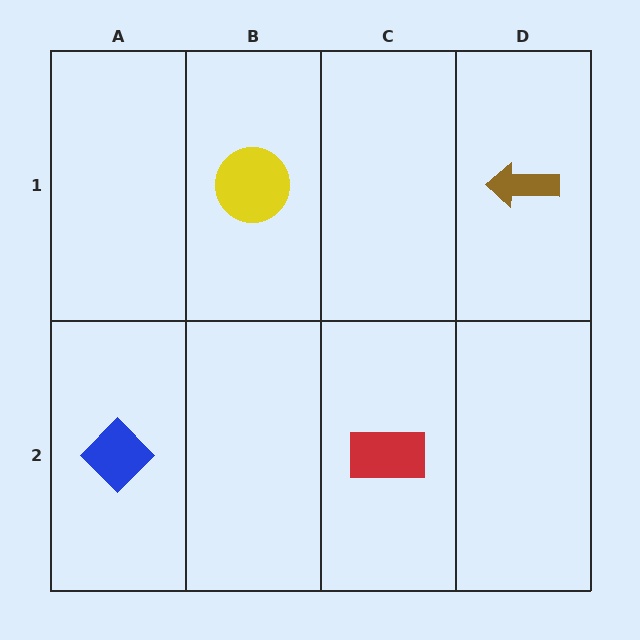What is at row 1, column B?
A yellow circle.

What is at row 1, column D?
A brown arrow.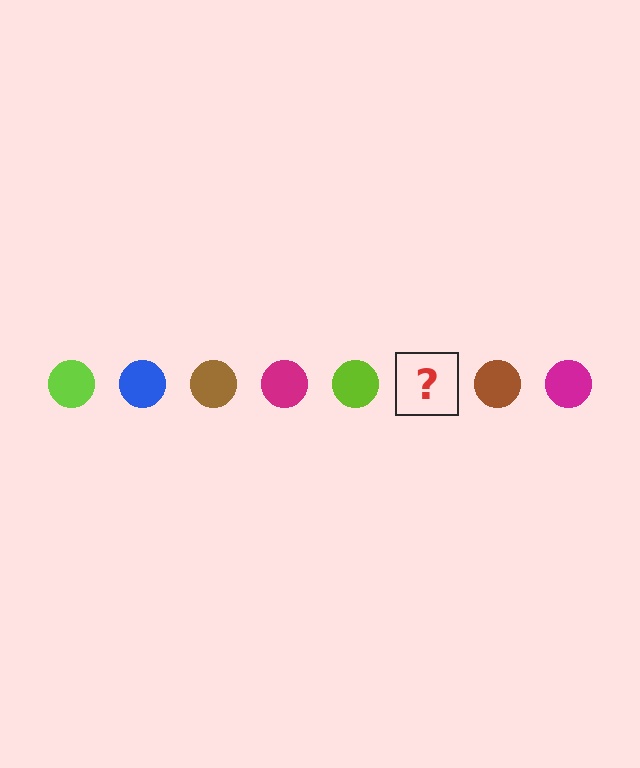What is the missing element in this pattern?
The missing element is a blue circle.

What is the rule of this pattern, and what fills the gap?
The rule is that the pattern cycles through lime, blue, brown, magenta circles. The gap should be filled with a blue circle.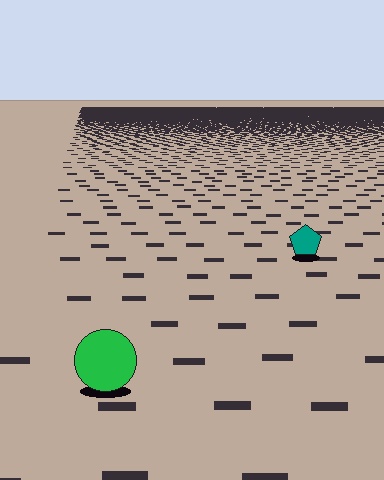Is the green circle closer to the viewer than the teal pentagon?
Yes. The green circle is closer — you can tell from the texture gradient: the ground texture is coarser near it.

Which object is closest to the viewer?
The green circle is closest. The texture marks near it are larger and more spread out.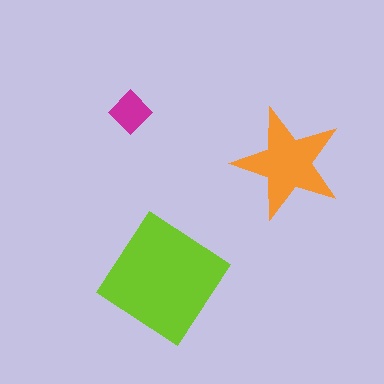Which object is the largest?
The lime diamond.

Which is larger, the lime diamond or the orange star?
The lime diamond.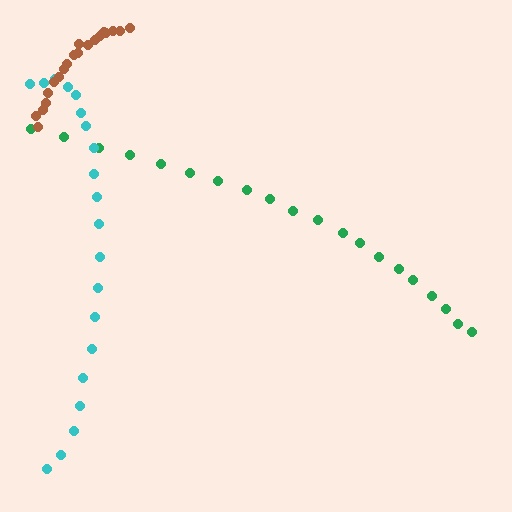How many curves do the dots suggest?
There are 3 distinct paths.